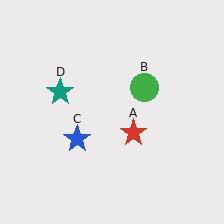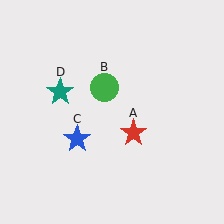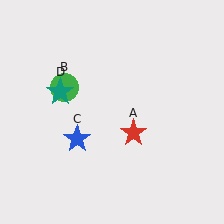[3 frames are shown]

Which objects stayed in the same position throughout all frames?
Red star (object A) and blue star (object C) and teal star (object D) remained stationary.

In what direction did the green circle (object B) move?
The green circle (object B) moved left.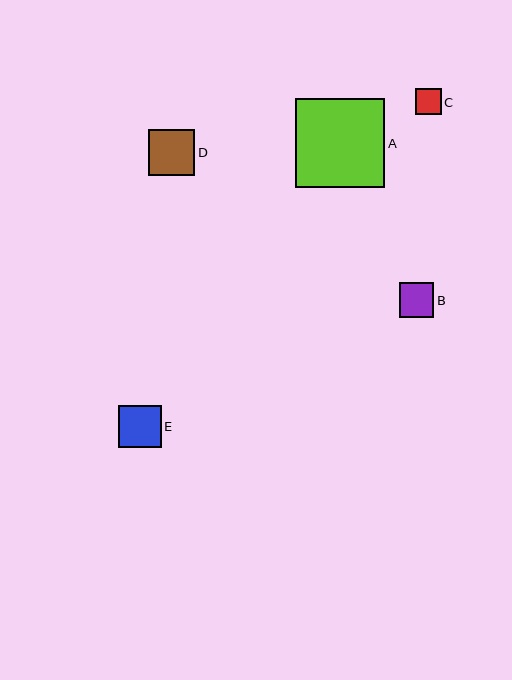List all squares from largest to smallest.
From largest to smallest: A, D, E, B, C.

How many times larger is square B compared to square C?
Square B is approximately 1.3 times the size of square C.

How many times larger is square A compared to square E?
Square A is approximately 2.1 times the size of square E.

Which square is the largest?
Square A is the largest with a size of approximately 89 pixels.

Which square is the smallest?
Square C is the smallest with a size of approximately 26 pixels.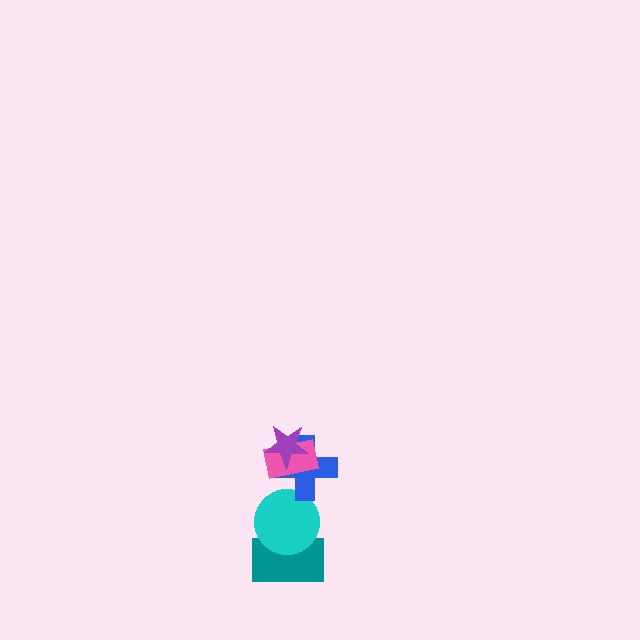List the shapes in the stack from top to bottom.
From top to bottom: the purple star, the pink rectangle, the blue cross, the cyan circle, the teal rectangle.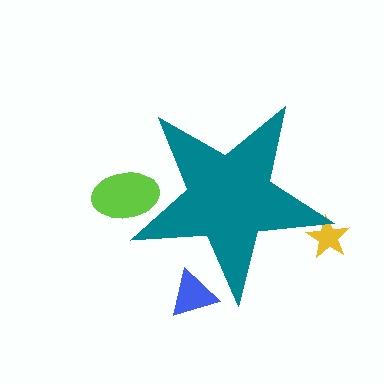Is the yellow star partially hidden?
Yes, the yellow star is partially hidden behind the teal star.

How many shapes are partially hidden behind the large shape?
3 shapes are partially hidden.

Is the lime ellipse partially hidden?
Yes, the lime ellipse is partially hidden behind the teal star.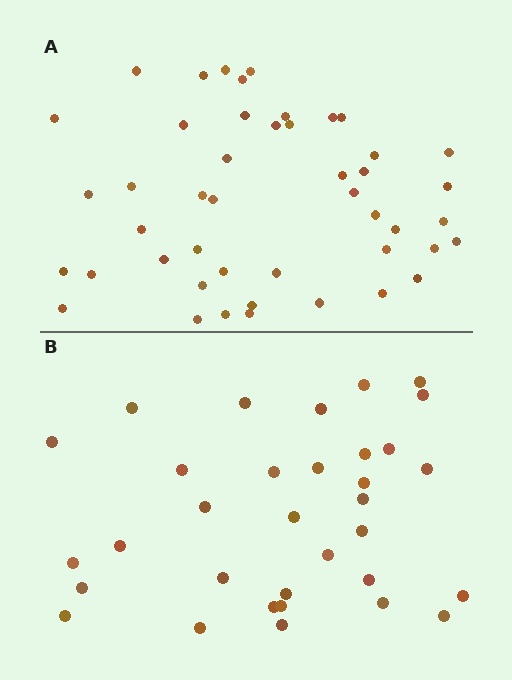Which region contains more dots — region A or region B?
Region A (the top region) has more dots.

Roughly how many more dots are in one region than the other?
Region A has approximately 15 more dots than region B.